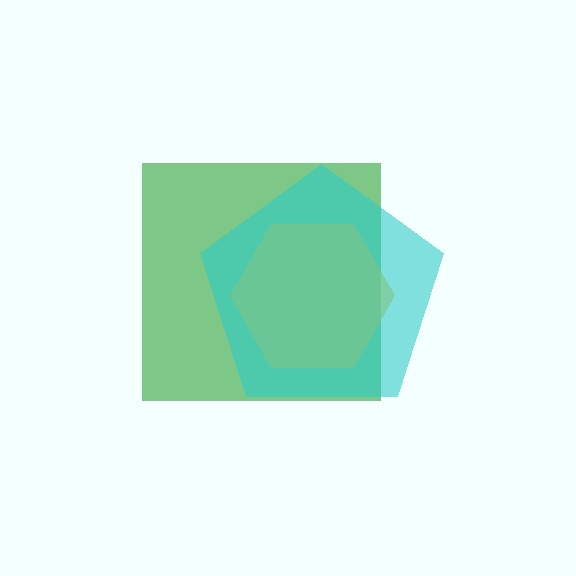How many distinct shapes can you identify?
There are 3 distinct shapes: a green square, a yellow hexagon, a cyan pentagon.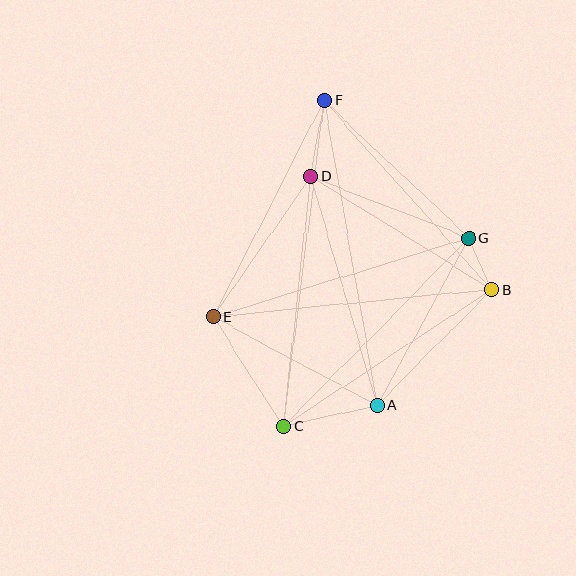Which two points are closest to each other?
Points B and G are closest to each other.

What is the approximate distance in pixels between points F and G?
The distance between F and G is approximately 199 pixels.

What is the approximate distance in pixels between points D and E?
The distance between D and E is approximately 171 pixels.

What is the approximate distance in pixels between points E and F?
The distance between E and F is approximately 243 pixels.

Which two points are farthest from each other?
Points C and F are farthest from each other.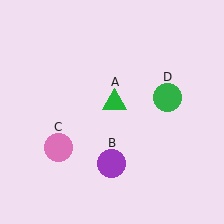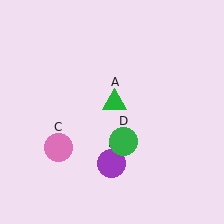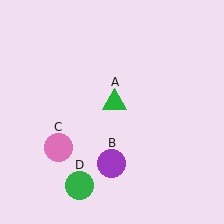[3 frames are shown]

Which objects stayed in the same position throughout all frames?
Green triangle (object A) and purple circle (object B) and pink circle (object C) remained stationary.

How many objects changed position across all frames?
1 object changed position: green circle (object D).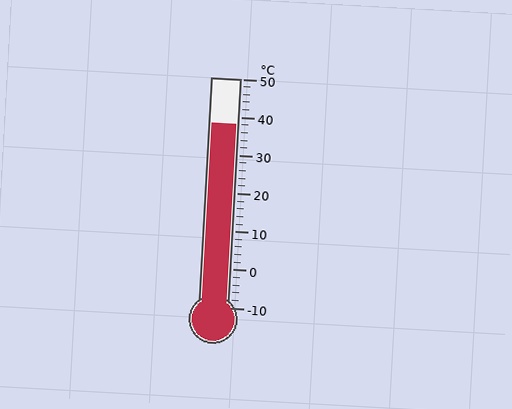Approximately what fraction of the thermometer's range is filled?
The thermometer is filled to approximately 80% of its range.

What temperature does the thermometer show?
The thermometer shows approximately 38°C.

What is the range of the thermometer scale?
The thermometer scale ranges from -10°C to 50°C.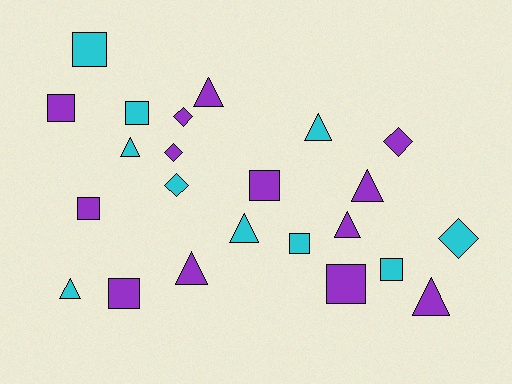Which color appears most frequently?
Purple, with 13 objects.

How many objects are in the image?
There are 23 objects.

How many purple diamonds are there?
There are 3 purple diamonds.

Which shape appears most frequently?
Square, with 9 objects.